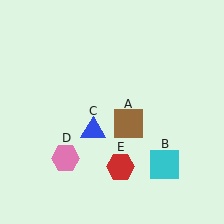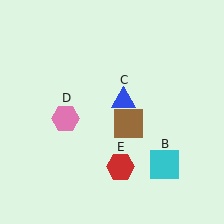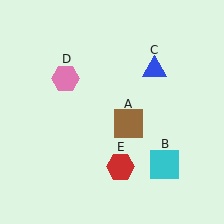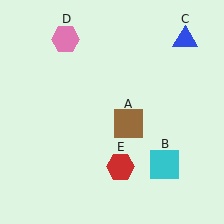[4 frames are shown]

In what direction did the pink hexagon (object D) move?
The pink hexagon (object D) moved up.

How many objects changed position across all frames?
2 objects changed position: blue triangle (object C), pink hexagon (object D).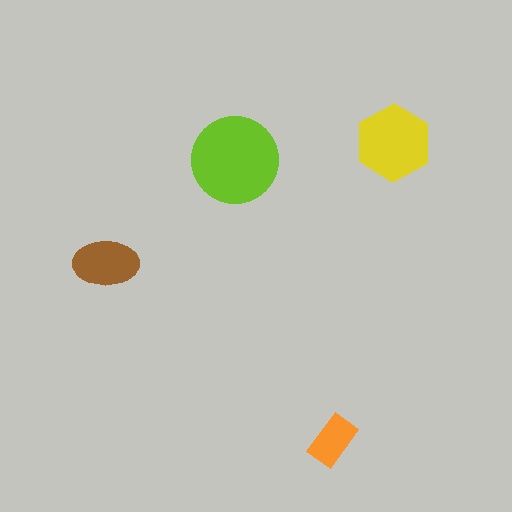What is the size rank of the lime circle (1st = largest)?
1st.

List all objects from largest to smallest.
The lime circle, the yellow hexagon, the brown ellipse, the orange rectangle.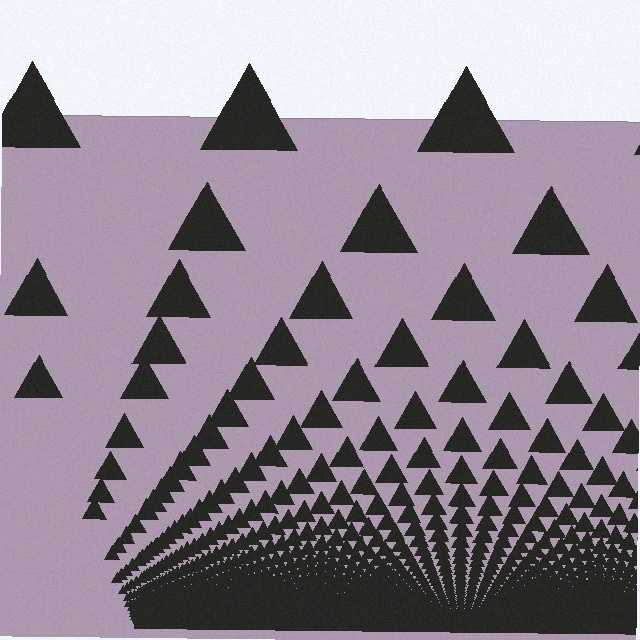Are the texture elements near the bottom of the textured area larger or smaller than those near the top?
Smaller. The gradient is inverted — elements near the bottom are smaller and denser.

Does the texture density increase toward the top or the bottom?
Density increases toward the bottom.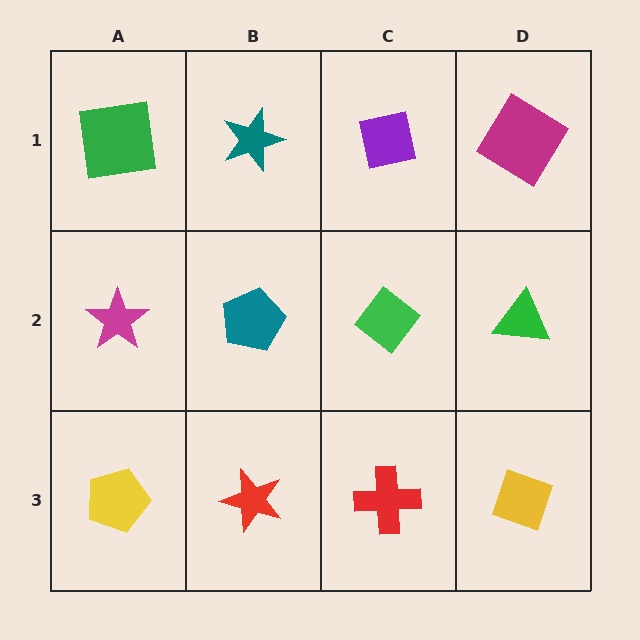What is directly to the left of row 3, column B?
A yellow pentagon.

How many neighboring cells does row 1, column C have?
3.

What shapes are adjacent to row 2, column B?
A teal star (row 1, column B), a red star (row 3, column B), a magenta star (row 2, column A), a green diamond (row 2, column C).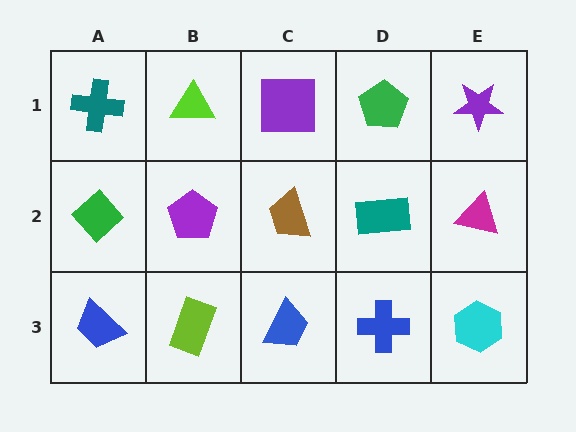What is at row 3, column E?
A cyan hexagon.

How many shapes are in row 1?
5 shapes.